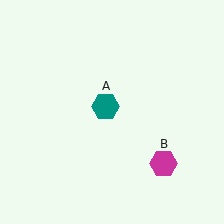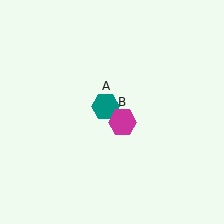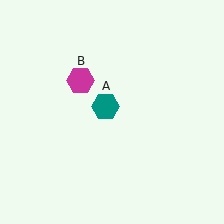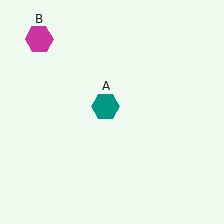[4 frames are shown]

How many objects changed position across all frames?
1 object changed position: magenta hexagon (object B).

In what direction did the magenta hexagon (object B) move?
The magenta hexagon (object B) moved up and to the left.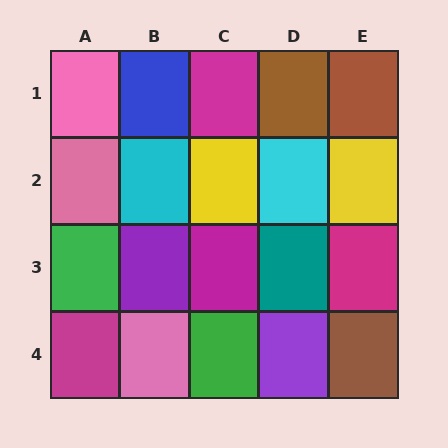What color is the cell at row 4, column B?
Pink.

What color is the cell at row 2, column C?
Yellow.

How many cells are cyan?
2 cells are cyan.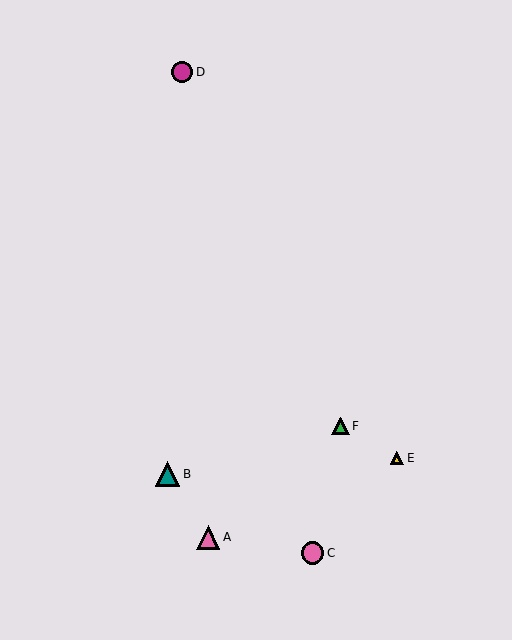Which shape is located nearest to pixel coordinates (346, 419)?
The green triangle (labeled F) at (340, 426) is nearest to that location.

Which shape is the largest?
The teal triangle (labeled B) is the largest.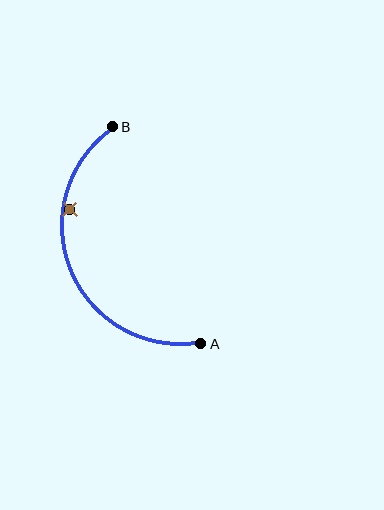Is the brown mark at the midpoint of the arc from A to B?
No — the brown mark does not lie on the arc at all. It sits slightly inside the curve.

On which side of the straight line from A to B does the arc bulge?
The arc bulges to the left of the straight line connecting A and B.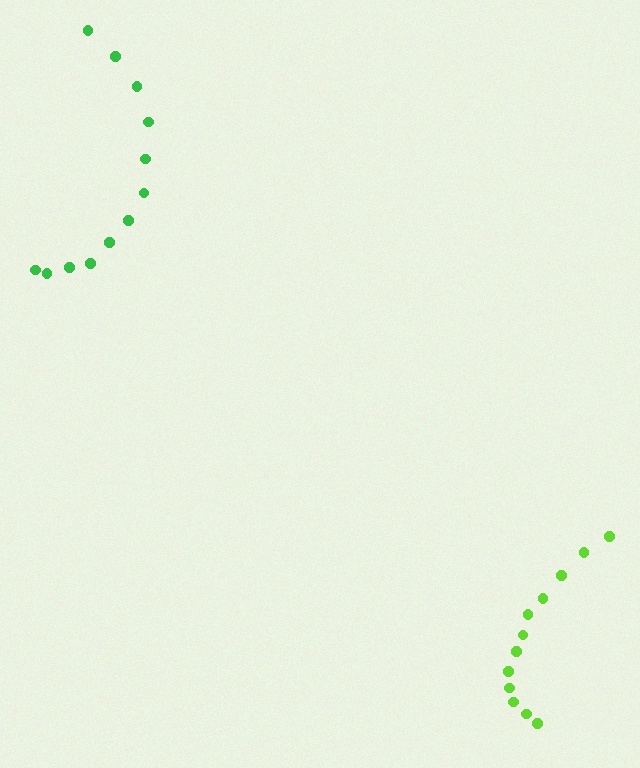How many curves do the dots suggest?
There are 2 distinct paths.